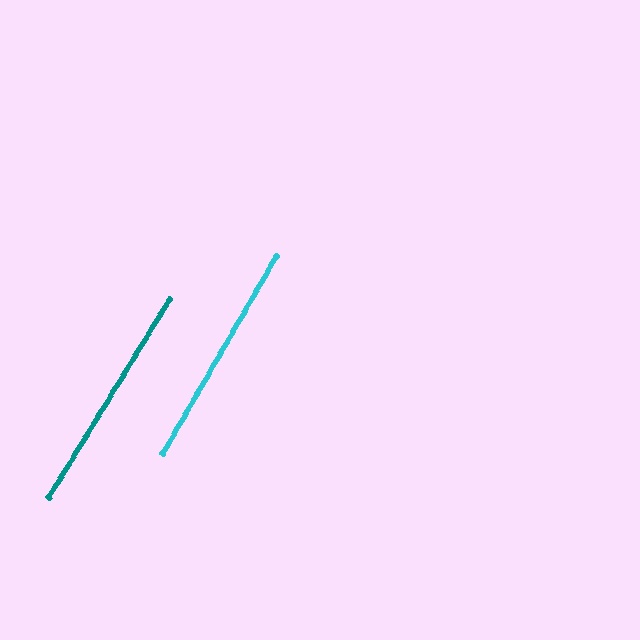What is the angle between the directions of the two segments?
Approximately 2 degrees.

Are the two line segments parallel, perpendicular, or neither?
Parallel — their directions differ by only 1.7°.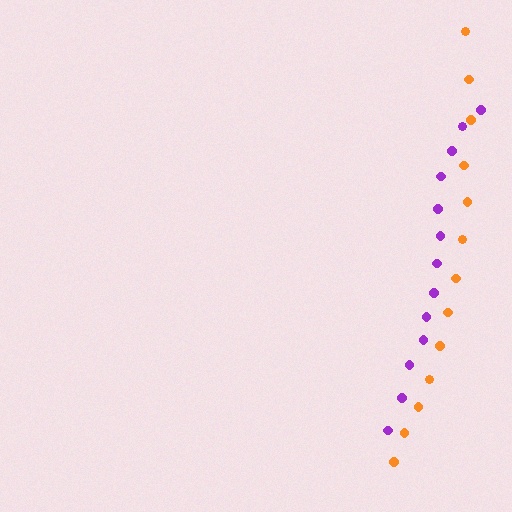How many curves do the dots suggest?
There are 2 distinct paths.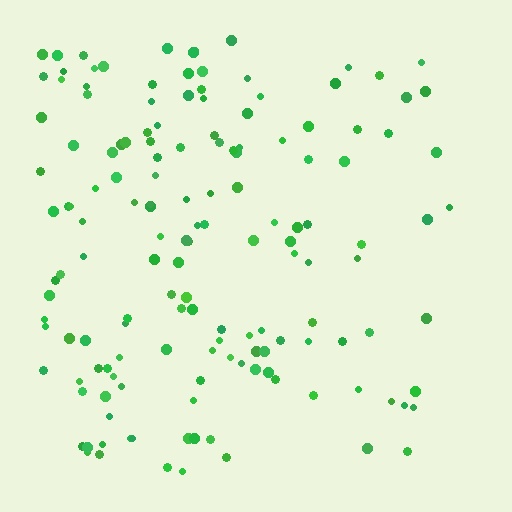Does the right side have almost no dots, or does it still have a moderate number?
Still a moderate number, just noticeably fewer than the left.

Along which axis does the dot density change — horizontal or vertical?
Horizontal.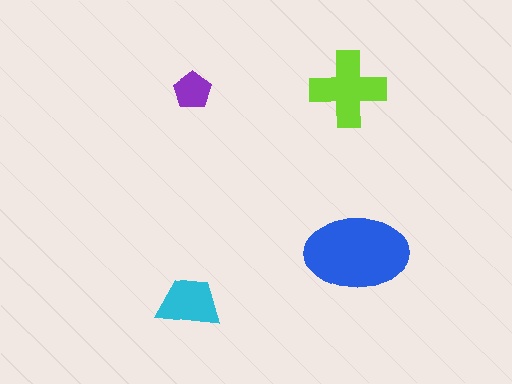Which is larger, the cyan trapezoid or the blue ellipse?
The blue ellipse.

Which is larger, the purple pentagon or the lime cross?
The lime cross.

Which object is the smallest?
The purple pentagon.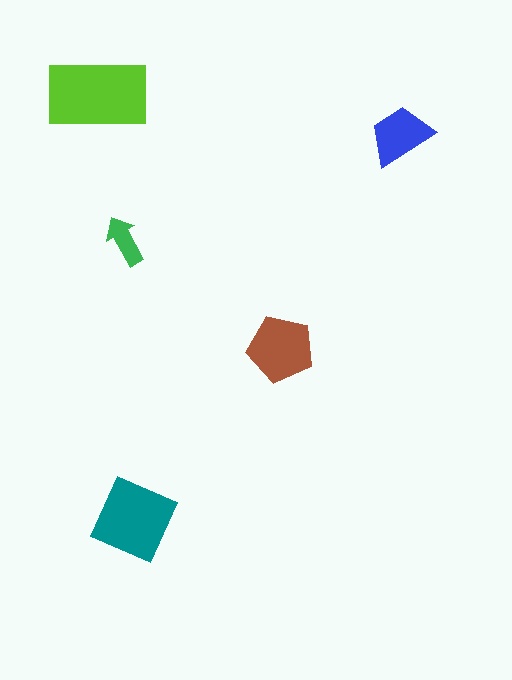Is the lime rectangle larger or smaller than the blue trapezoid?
Larger.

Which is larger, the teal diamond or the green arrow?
The teal diamond.